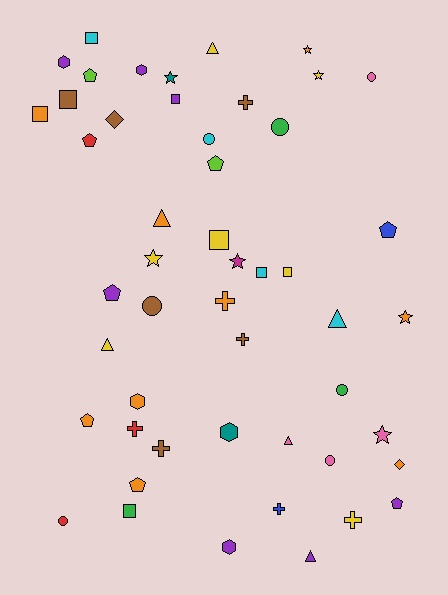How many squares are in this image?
There are 8 squares.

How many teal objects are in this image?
There are 2 teal objects.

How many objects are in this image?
There are 50 objects.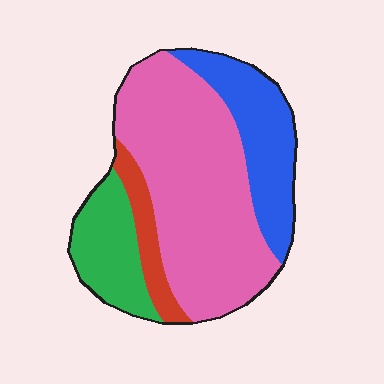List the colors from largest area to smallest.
From largest to smallest: pink, blue, green, red.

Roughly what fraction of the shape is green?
Green covers roughly 15% of the shape.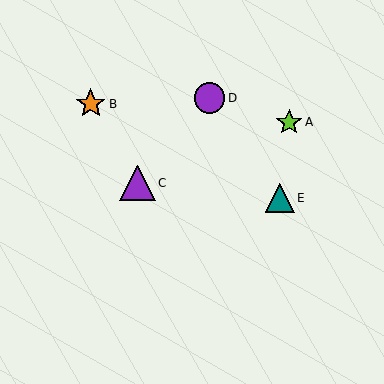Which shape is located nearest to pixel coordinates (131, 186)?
The purple triangle (labeled C) at (138, 183) is nearest to that location.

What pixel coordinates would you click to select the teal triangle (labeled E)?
Click at (280, 198) to select the teal triangle E.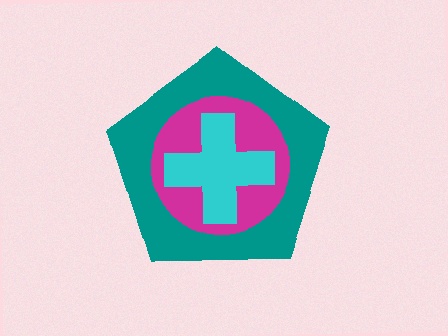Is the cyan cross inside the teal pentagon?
Yes.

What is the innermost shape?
The cyan cross.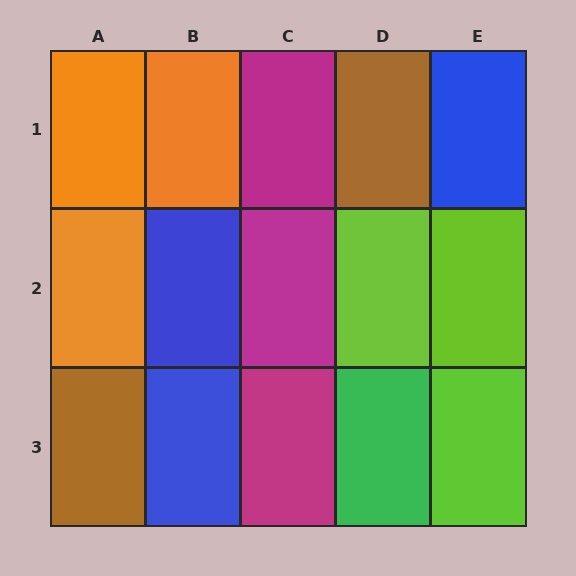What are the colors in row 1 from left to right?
Orange, orange, magenta, brown, blue.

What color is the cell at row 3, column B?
Blue.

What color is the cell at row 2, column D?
Lime.